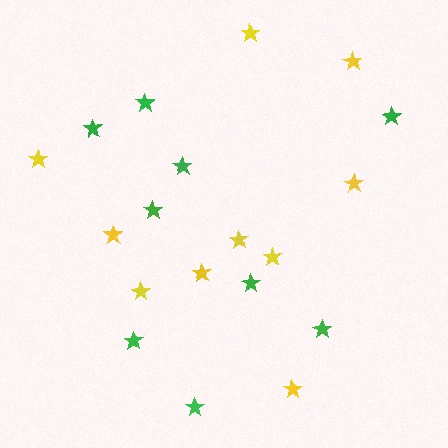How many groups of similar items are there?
There are 2 groups: one group of yellow stars (10) and one group of green stars (9).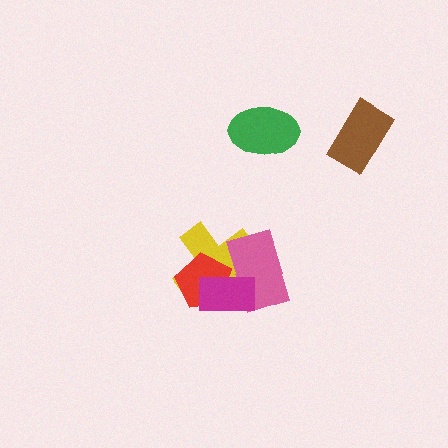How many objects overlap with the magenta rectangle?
3 objects overlap with the magenta rectangle.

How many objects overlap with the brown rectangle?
0 objects overlap with the brown rectangle.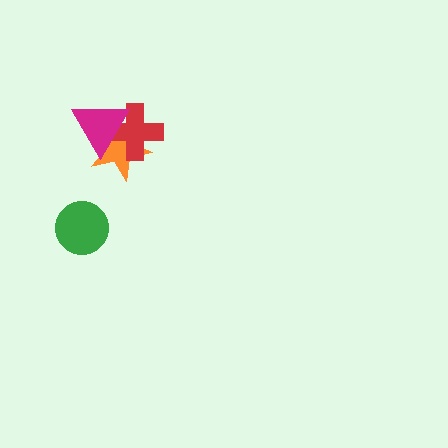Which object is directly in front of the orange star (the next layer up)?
The red cross is directly in front of the orange star.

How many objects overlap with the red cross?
2 objects overlap with the red cross.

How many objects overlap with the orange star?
2 objects overlap with the orange star.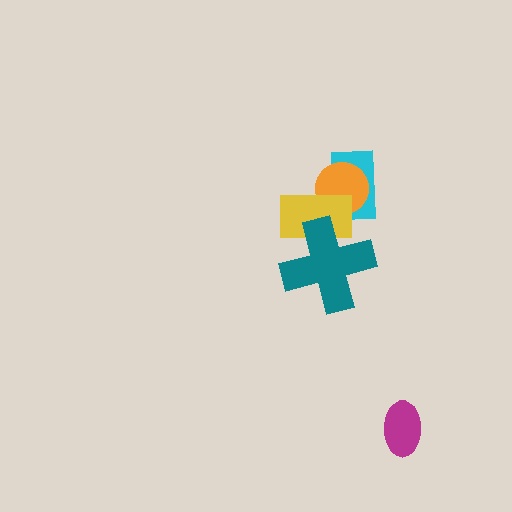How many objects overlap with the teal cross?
1 object overlaps with the teal cross.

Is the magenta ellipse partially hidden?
No, no other shape covers it.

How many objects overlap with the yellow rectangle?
3 objects overlap with the yellow rectangle.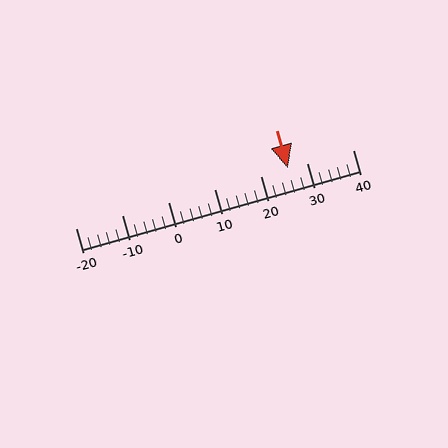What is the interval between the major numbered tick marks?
The major tick marks are spaced 10 units apart.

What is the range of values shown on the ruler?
The ruler shows values from -20 to 40.